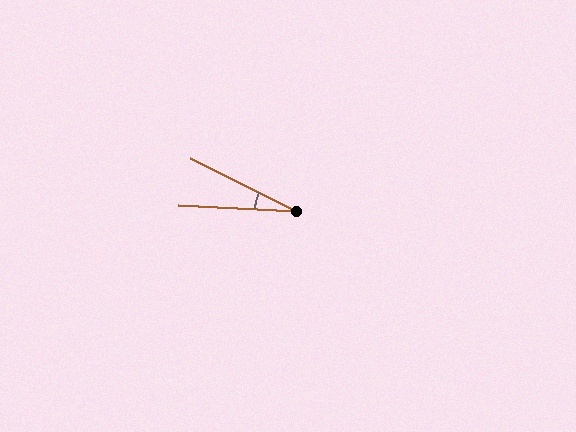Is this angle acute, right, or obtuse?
It is acute.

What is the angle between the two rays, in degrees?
Approximately 24 degrees.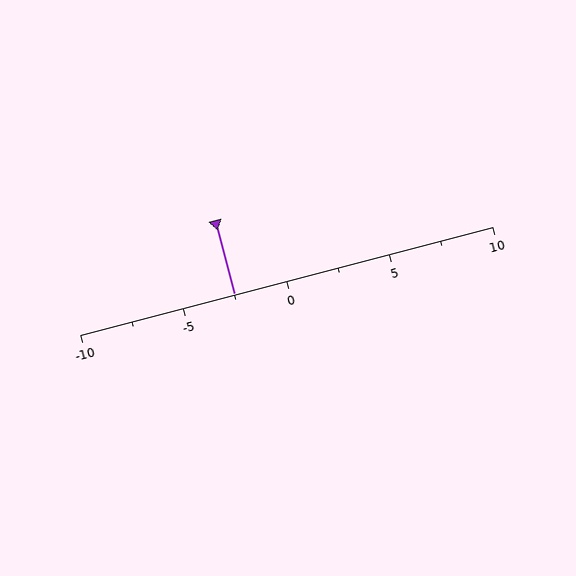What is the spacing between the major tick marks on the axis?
The major ticks are spaced 5 apart.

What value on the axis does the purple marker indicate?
The marker indicates approximately -2.5.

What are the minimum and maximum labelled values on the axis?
The axis runs from -10 to 10.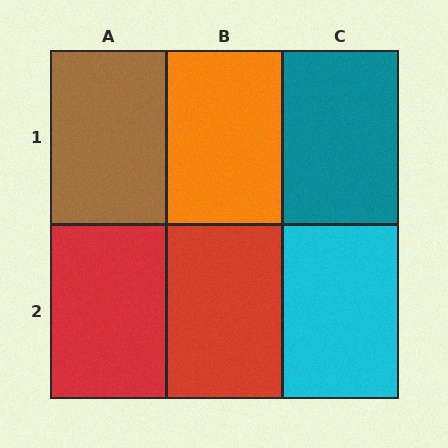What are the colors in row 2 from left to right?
Red, red, cyan.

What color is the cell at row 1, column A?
Brown.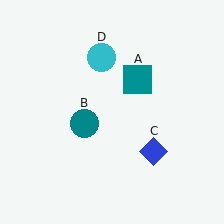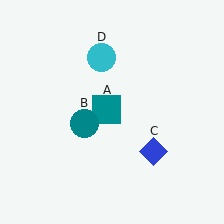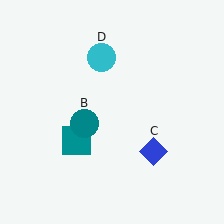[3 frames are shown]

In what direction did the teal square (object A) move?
The teal square (object A) moved down and to the left.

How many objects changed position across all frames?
1 object changed position: teal square (object A).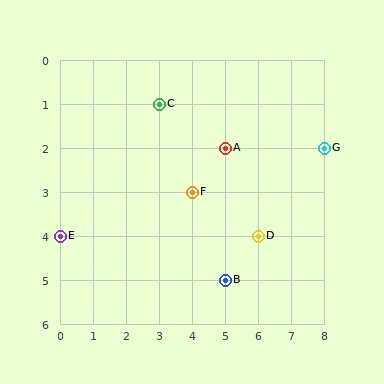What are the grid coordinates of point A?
Point A is at grid coordinates (5, 2).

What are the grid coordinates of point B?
Point B is at grid coordinates (5, 5).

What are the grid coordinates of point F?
Point F is at grid coordinates (4, 3).